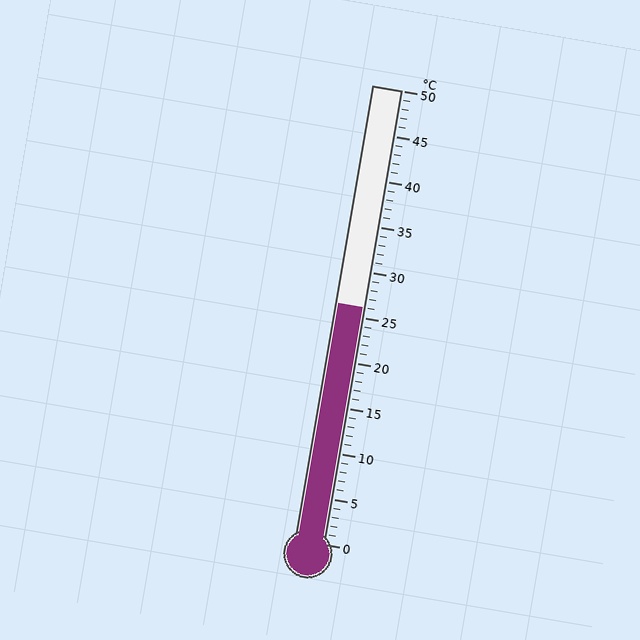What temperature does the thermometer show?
The thermometer shows approximately 26°C.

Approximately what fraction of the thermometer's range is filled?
The thermometer is filled to approximately 50% of its range.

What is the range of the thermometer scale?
The thermometer scale ranges from 0°C to 50°C.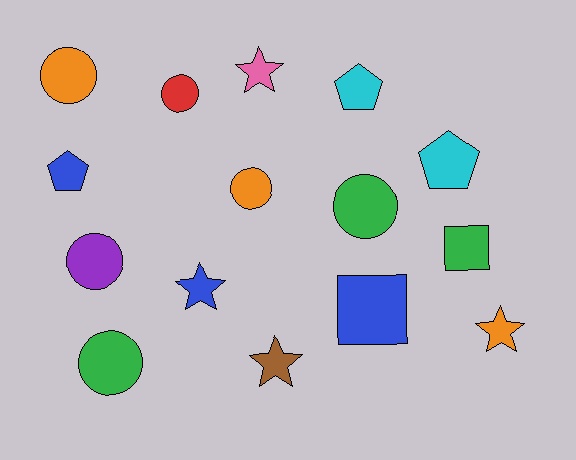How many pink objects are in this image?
There is 1 pink object.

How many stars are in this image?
There are 4 stars.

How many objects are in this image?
There are 15 objects.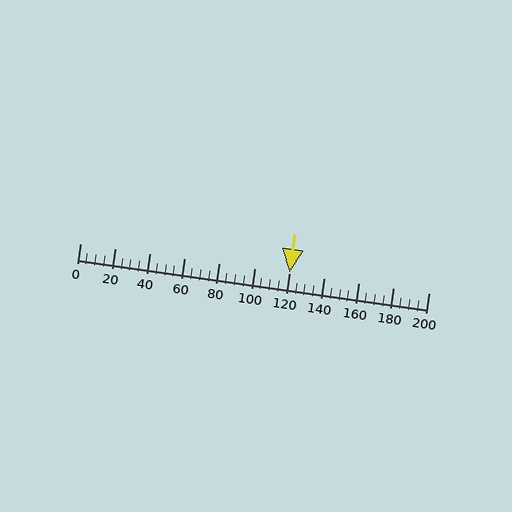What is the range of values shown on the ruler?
The ruler shows values from 0 to 200.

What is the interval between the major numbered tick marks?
The major tick marks are spaced 20 units apart.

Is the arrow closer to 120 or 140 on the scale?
The arrow is closer to 120.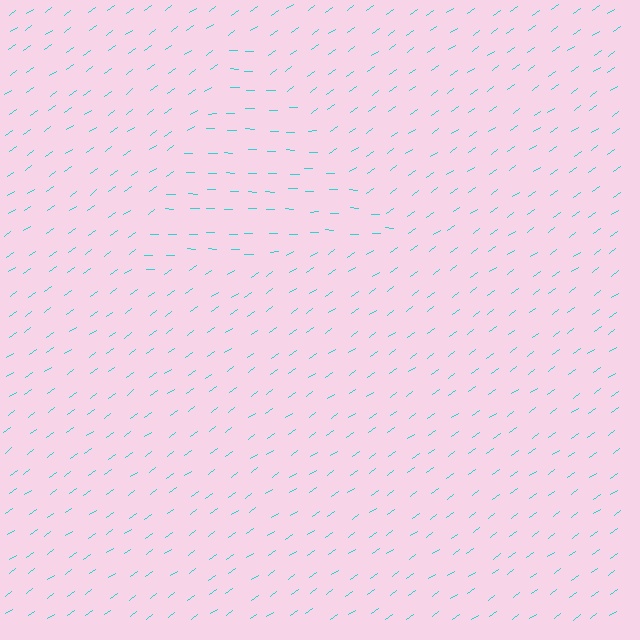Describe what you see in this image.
The image is filled with small cyan line segments. A triangle region in the image has lines oriented differently from the surrounding lines, creating a visible texture boundary.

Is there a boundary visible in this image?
Yes, there is a texture boundary formed by a change in line orientation.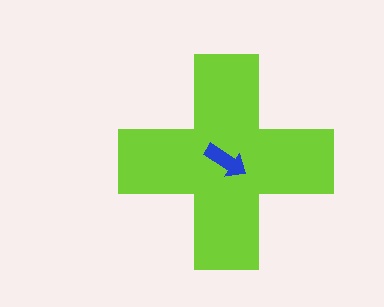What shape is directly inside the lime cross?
The blue arrow.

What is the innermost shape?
The blue arrow.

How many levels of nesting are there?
2.